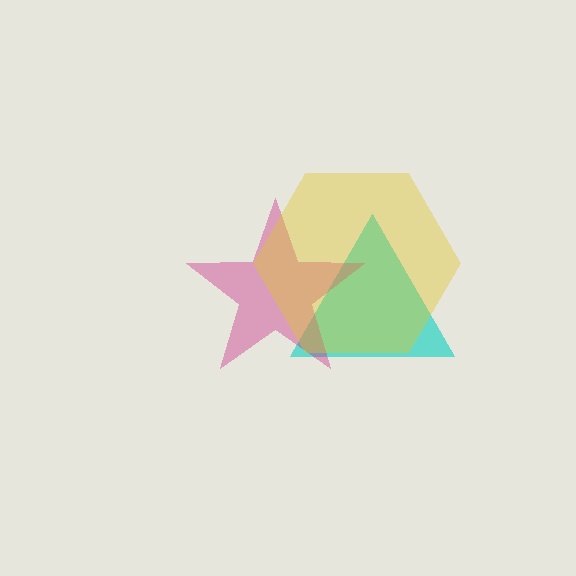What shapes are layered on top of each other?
The layered shapes are: a cyan triangle, a magenta star, a yellow hexagon.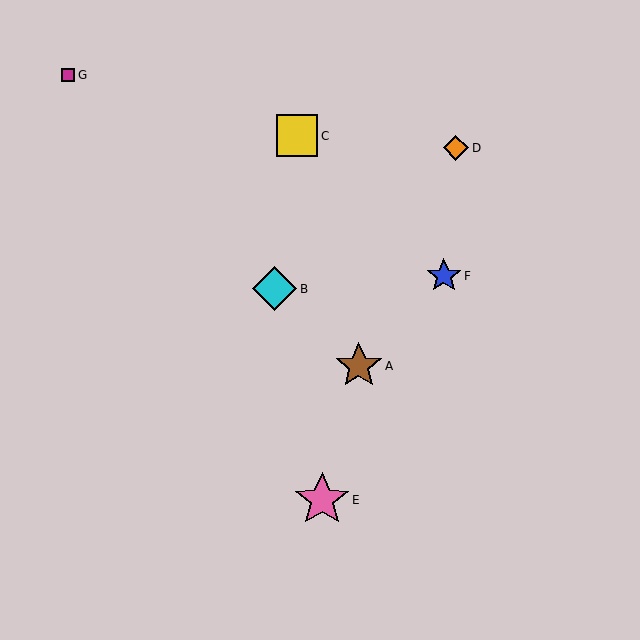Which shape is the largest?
The pink star (labeled E) is the largest.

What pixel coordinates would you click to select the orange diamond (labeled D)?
Click at (456, 148) to select the orange diamond D.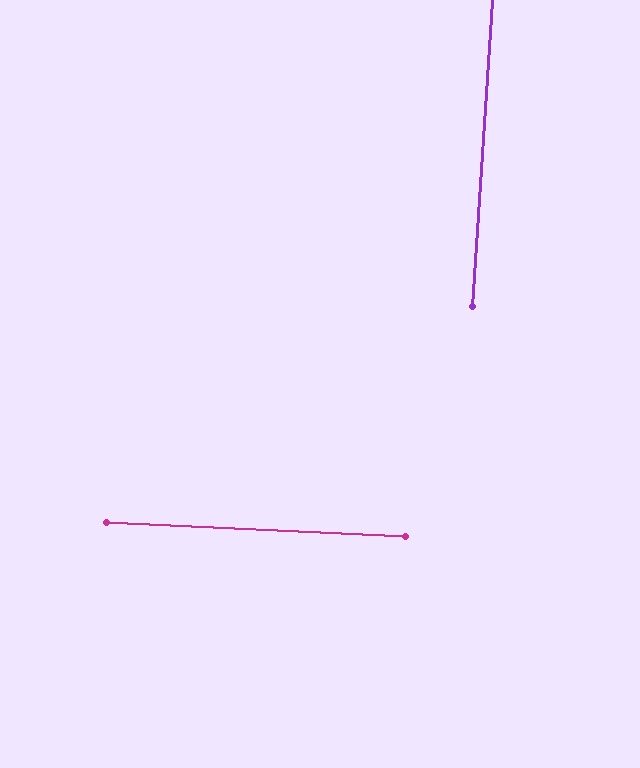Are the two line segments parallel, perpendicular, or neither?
Perpendicular — they meet at approximately 89°.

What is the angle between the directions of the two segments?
Approximately 89 degrees.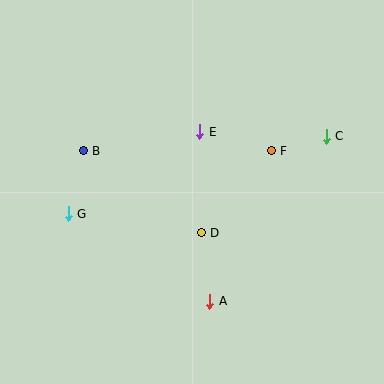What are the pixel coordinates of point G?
Point G is at (68, 214).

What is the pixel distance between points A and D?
The distance between A and D is 69 pixels.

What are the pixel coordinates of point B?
Point B is at (83, 151).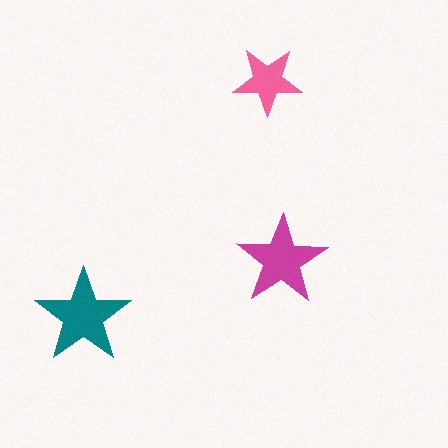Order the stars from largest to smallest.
the teal one, the magenta one, the pink one.